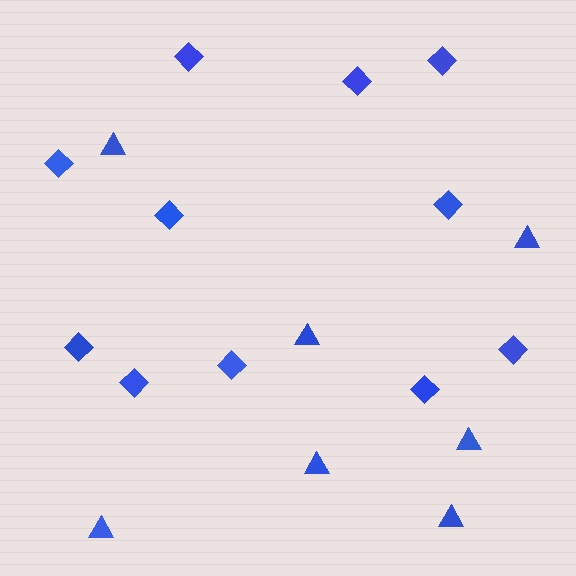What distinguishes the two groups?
There are 2 groups: one group of diamonds (11) and one group of triangles (7).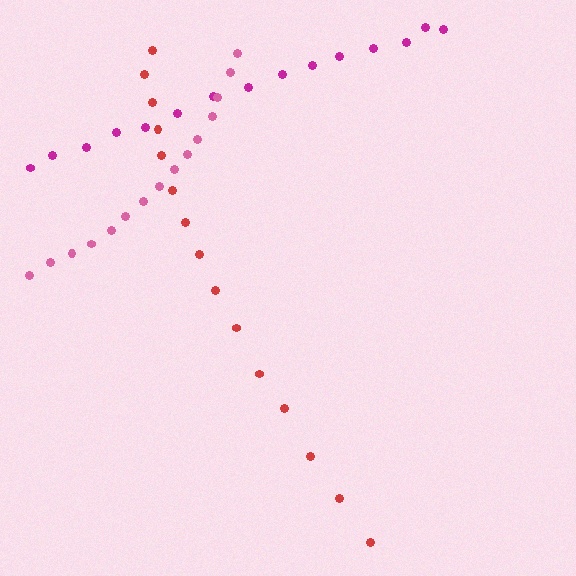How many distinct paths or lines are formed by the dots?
There are 3 distinct paths.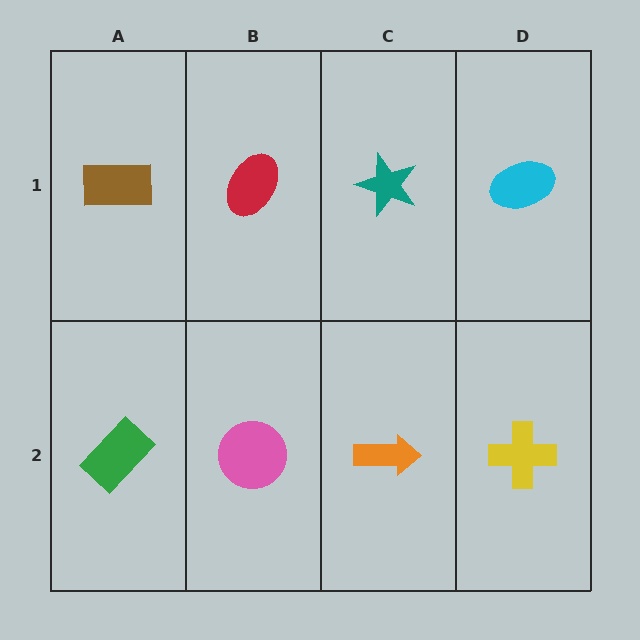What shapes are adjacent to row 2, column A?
A brown rectangle (row 1, column A), a pink circle (row 2, column B).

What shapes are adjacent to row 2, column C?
A teal star (row 1, column C), a pink circle (row 2, column B), a yellow cross (row 2, column D).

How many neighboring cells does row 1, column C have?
3.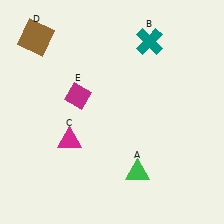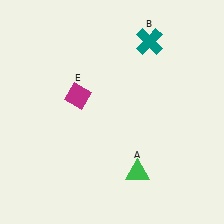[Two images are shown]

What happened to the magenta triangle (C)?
The magenta triangle (C) was removed in Image 2. It was in the bottom-left area of Image 1.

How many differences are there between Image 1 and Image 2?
There are 2 differences between the two images.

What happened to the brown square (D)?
The brown square (D) was removed in Image 2. It was in the top-left area of Image 1.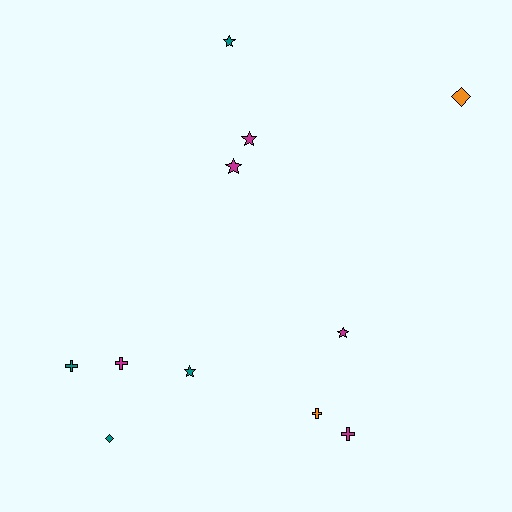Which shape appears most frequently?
Star, with 5 objects.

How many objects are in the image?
There are 11 objects.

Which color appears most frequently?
Magenta, with 5 objects.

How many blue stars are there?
There are no blue stars.